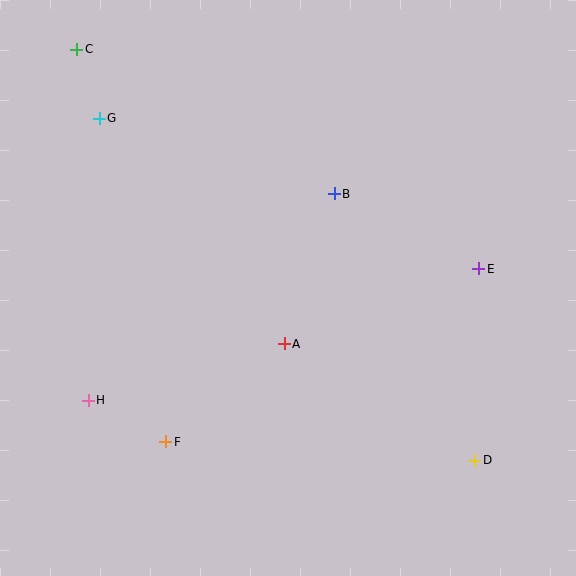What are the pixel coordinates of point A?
Point A is at (284, 344).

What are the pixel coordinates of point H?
Point H is at (88, 400).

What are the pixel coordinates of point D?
Point D is at (475, 460).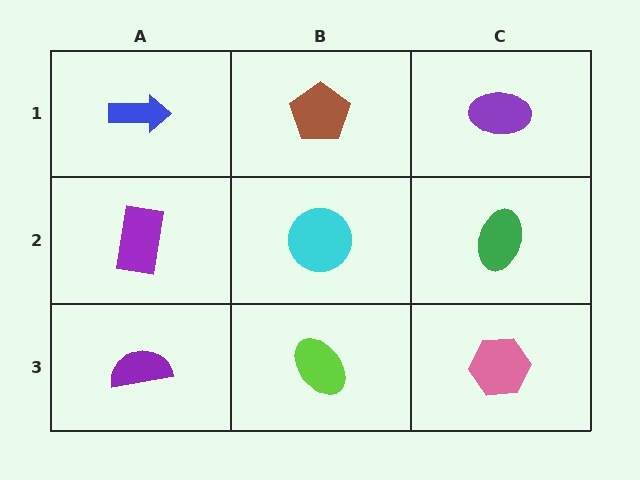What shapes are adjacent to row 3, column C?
A green ellipse (row 2, column C), a lime ellipse (row 3, column B).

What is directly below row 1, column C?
A green ellipse.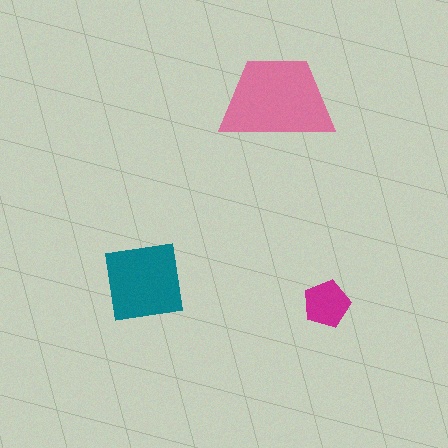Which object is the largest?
The pink trapezoid.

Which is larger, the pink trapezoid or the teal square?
The pink trapezoid.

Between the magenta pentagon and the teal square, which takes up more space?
The teal square.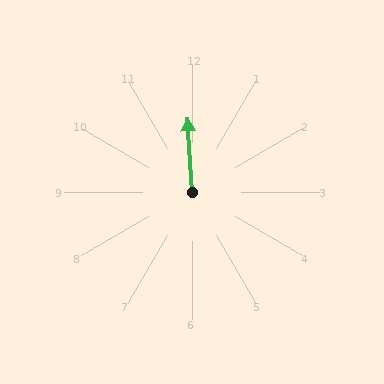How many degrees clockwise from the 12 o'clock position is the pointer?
Approximately 357 degrees.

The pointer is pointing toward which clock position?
Roughly 12 o'clock.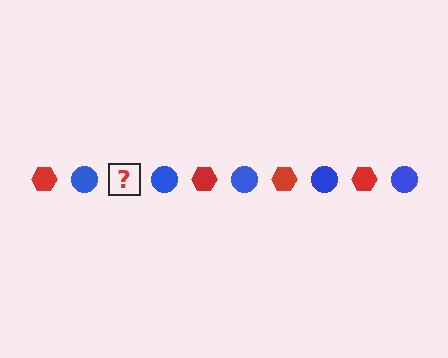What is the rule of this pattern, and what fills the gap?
The rule is that the pattern alternates between red hexagon and blue circle. The gap should be filled with a red hexagon.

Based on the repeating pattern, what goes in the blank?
The blank should be a red hexagon.